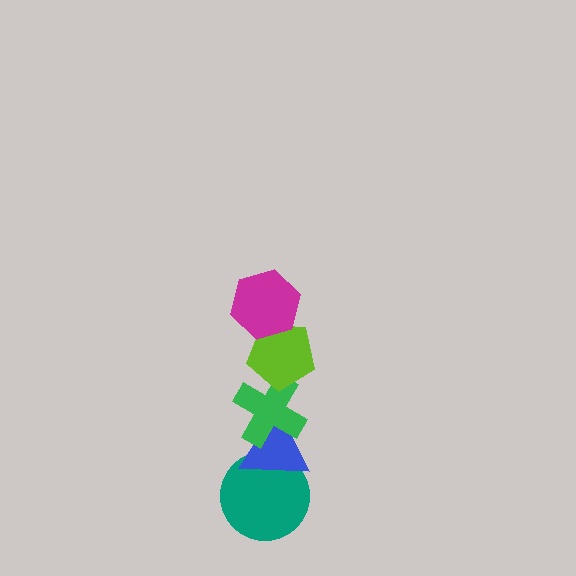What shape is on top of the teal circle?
The blue triangle is on top of the teal circle.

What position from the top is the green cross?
The green cross is 3rd from the top.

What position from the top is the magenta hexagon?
The magenta hexagon is 1st from the top.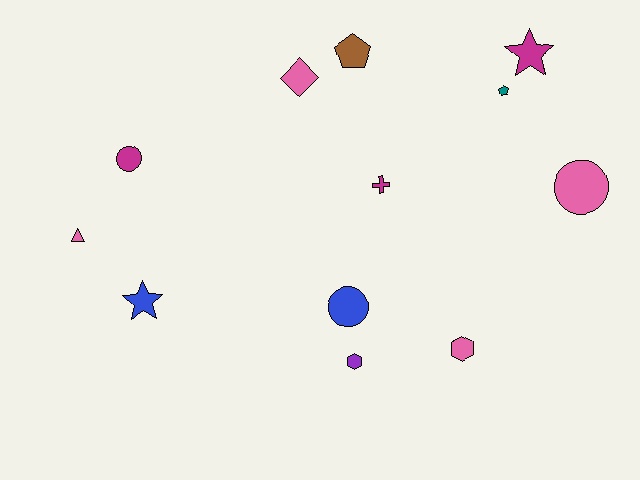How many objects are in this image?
There are 12 objects.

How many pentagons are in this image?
There are 2 pentagons.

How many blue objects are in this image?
There are 2 blue objects.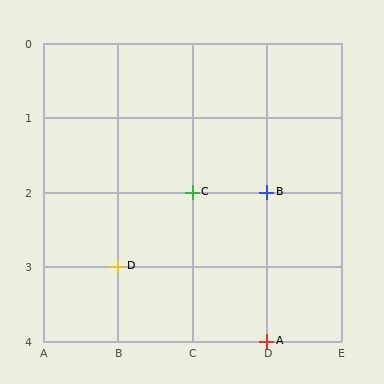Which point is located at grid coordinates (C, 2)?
Point C is at (C, 2).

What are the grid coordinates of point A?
Point A is at grid coordinates (D, 4).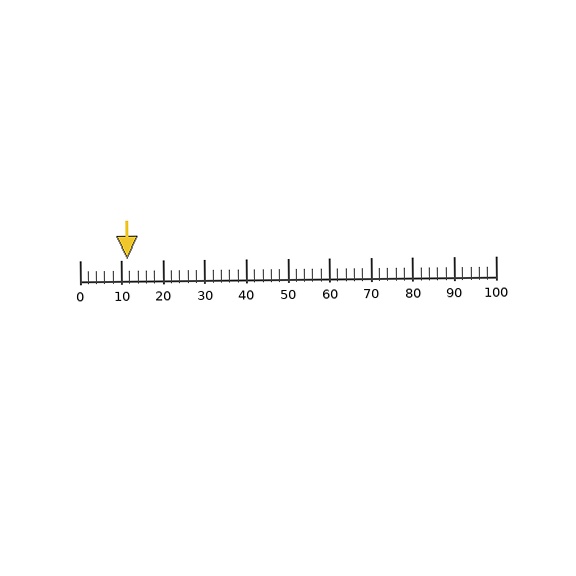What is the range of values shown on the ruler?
The ruler shows values from 0 to 100.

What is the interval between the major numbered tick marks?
The major tick marks are spaced 10 units apart.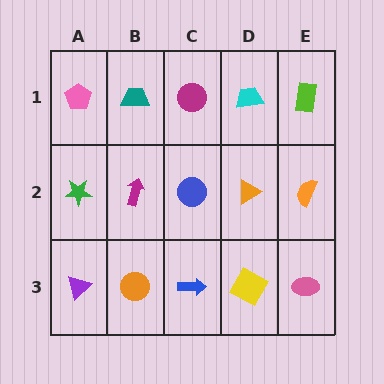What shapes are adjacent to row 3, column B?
A magenta arrow (row 2, column B), a purple triangle (row 3, column A), a blue arrow (row 3, column C).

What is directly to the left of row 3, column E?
A yellow square.